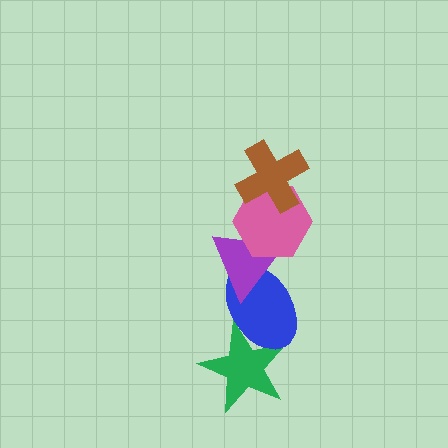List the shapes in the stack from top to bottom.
From top to bottom: the brown cross, the pink hexagon, the purple triangle, the blue ellipse, the green star.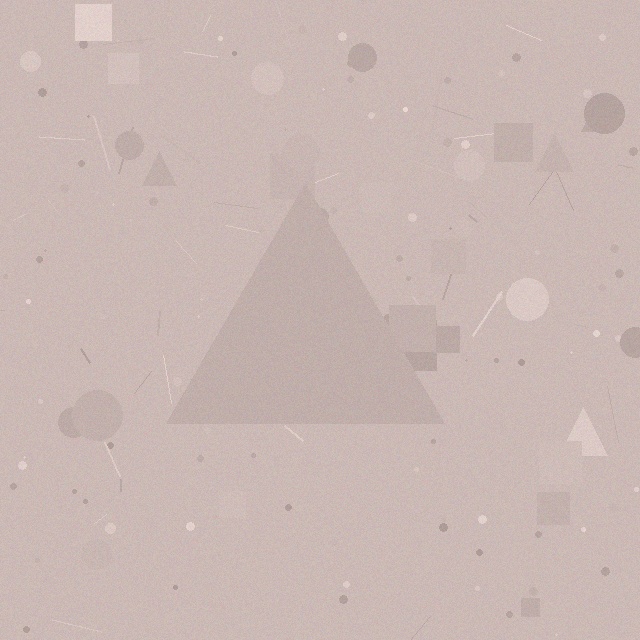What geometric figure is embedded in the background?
A triangle is embedded in the background.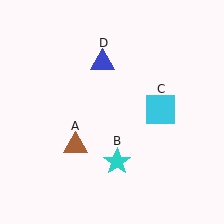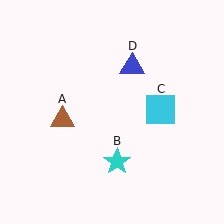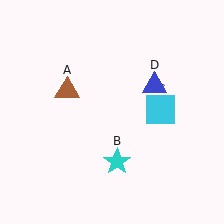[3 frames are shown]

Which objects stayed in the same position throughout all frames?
Cyan star (object B) and cyan square (object C) remained stationary.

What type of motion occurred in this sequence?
The brown triangle (object A), blue triangle (object D) rotated clockwise around the center of the scene.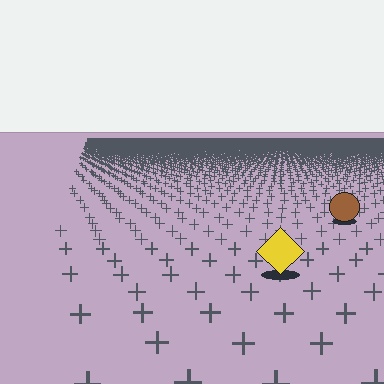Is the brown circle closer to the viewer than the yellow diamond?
No. The yellow diamond is closer — you can tell from the texture gradient: the ground texture is coarser near it.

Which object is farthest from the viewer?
The brown circle is farthest from the viewer. It appears smaller and the ground texture around it is denser.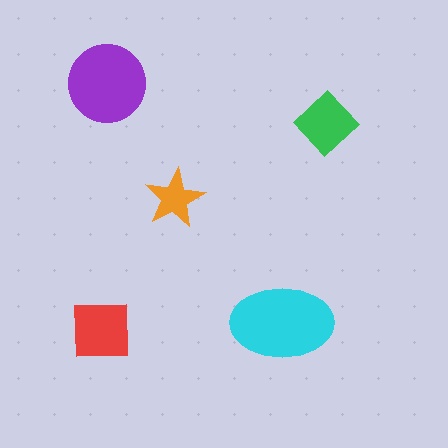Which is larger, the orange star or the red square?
The red square.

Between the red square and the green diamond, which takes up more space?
The red square.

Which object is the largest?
The cyan ellipse.